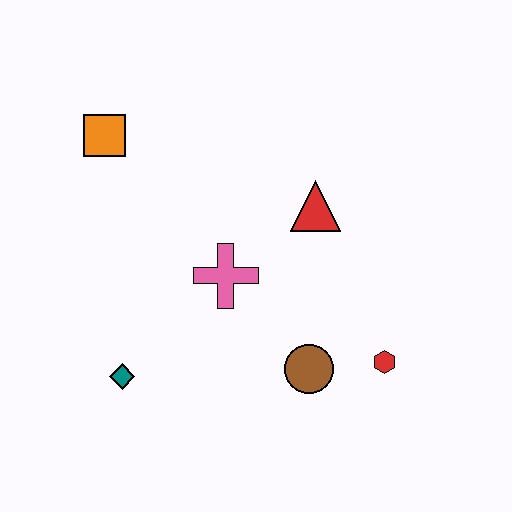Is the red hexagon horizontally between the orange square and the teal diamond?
No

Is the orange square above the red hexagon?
Yes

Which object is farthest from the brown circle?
The orange square is farthest from the brown circle.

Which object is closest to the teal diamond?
The pink cross is closest to the teal diamond.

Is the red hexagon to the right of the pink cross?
Yes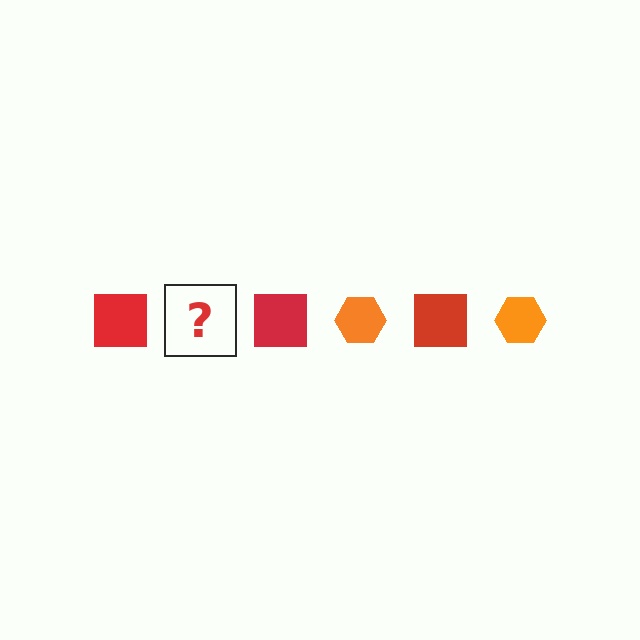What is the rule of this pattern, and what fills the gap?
The rule is that the pattern alternates between red square and orange hexagon. The gap should be filled with an orange hexagon.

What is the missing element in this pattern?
The missing element is an orange hexagon.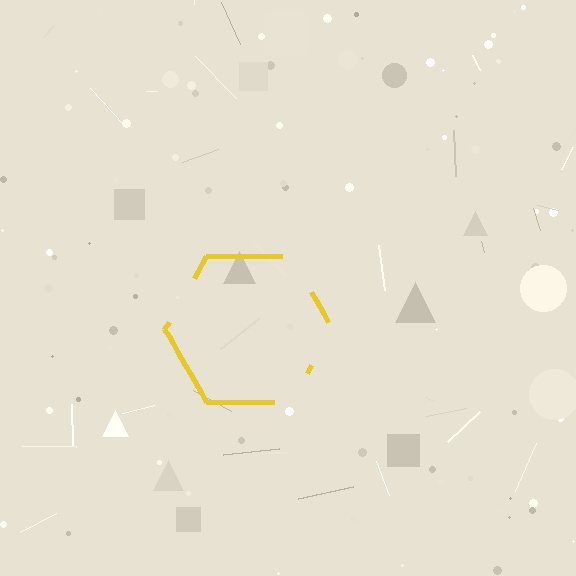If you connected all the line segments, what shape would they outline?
They would outline a hexagon.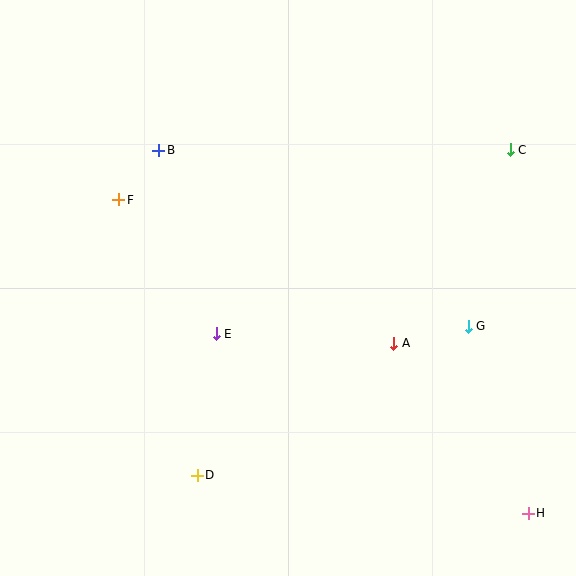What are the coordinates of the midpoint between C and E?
The midpoint between C and E is at (363, 242).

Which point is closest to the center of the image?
Point E at (216, 334) is closest to the center.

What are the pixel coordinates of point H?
Point H is at (528, 513).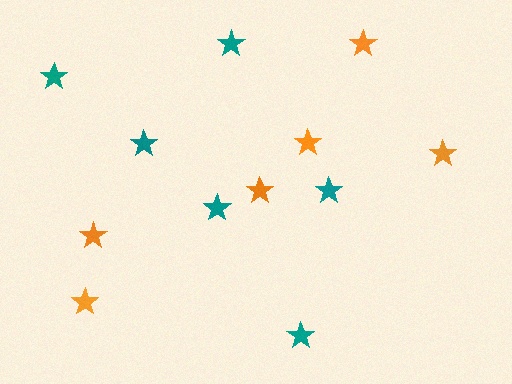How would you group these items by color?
There are 2 groups: one group of teal stars (6) and one group of orange stars (6).